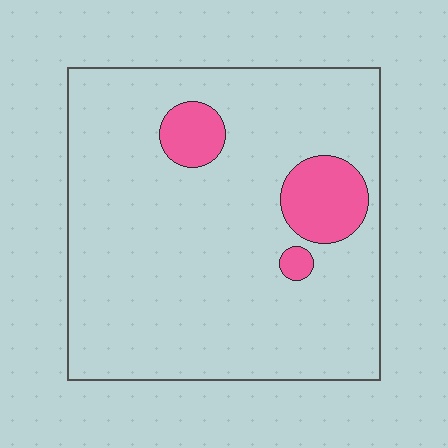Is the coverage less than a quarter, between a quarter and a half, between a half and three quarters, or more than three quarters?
Less than a quarter.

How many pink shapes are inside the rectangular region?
3.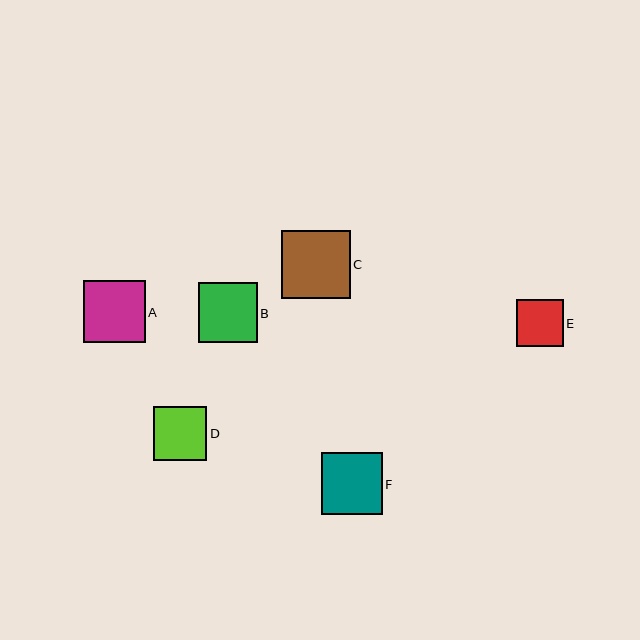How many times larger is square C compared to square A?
Square C is approximately 1.1 times the size of square A.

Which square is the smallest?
Square E is the smallest with a size of approximately 46 pixels.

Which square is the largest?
Square C is the largest with a size of approximately 68 pixels.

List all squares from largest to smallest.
From largest to smallest: C, A, F, B, D, E.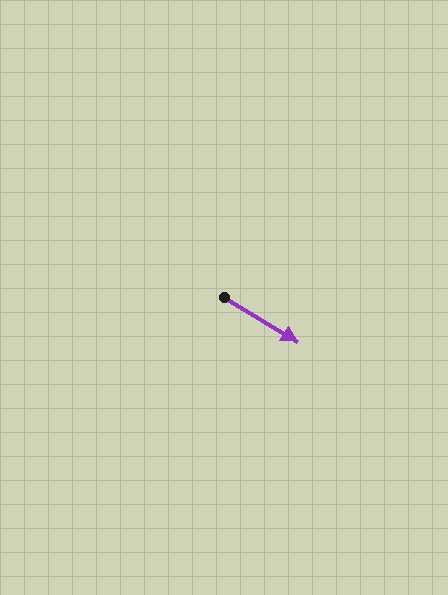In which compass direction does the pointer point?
Southeast.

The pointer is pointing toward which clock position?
Roughly 4 o'clock.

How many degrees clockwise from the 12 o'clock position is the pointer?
Approximately 121 degrees.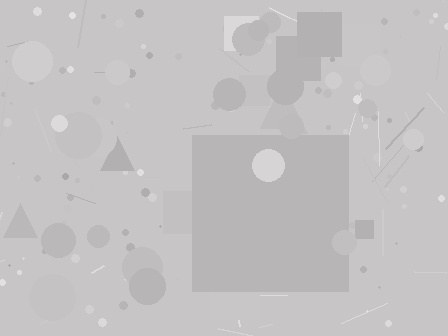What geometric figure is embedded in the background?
A square is embedded in the background.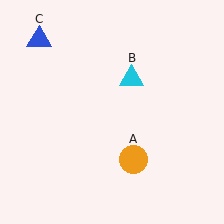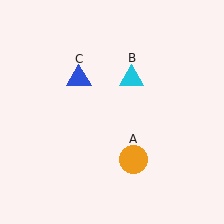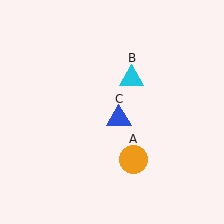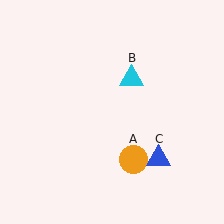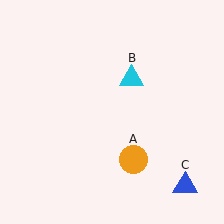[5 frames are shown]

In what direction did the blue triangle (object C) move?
The blue triangle (object C) moved down and to the right.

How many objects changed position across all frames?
1 object changed position: blue triangle (object C).